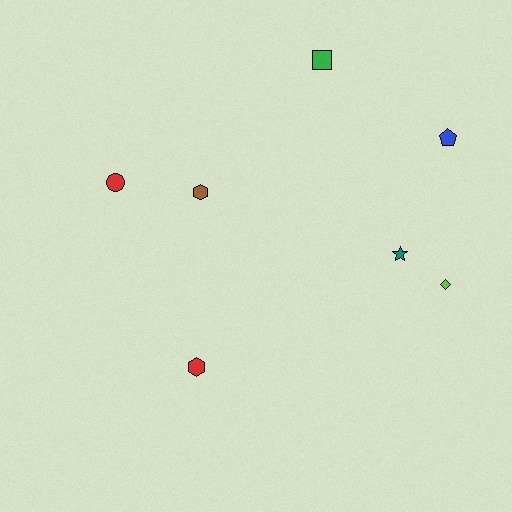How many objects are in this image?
There are 7 objects.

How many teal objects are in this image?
There is 1 teal object.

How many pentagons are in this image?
There is 1 pentagon.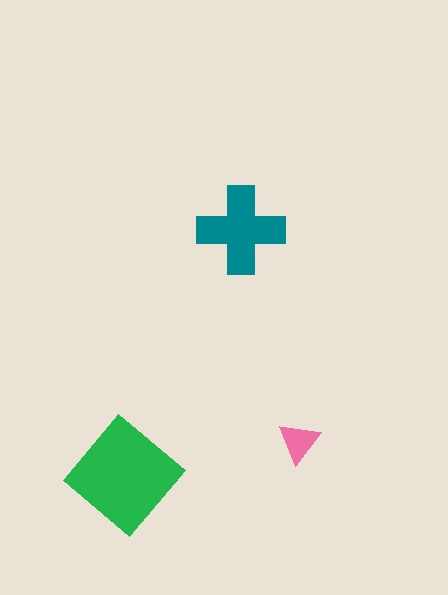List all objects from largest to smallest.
The green diamond, the teal cross, the pink triangle.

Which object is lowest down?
The green diamond is bottommost.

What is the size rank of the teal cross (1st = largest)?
2nd.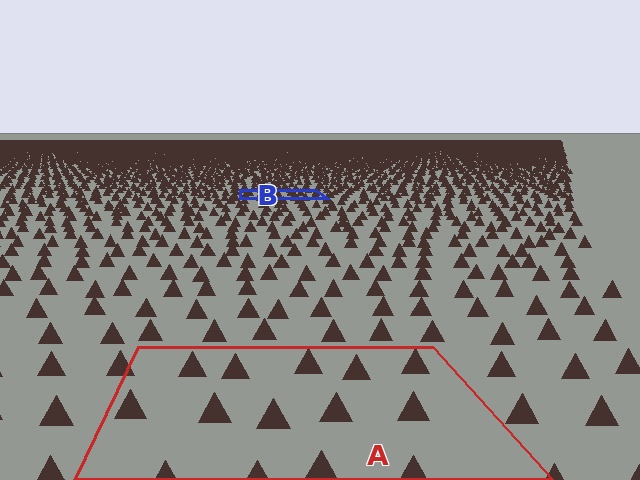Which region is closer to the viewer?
Region A is closer. The texture elements there are larger and more spread out.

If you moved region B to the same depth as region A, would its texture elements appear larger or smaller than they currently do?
They would appear larger. At a closer depth, the same texture elements are projected at a bigger on-screen size.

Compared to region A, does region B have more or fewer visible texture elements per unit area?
Region B has more texture elements per unit area — they are packed more densely because it is farther away.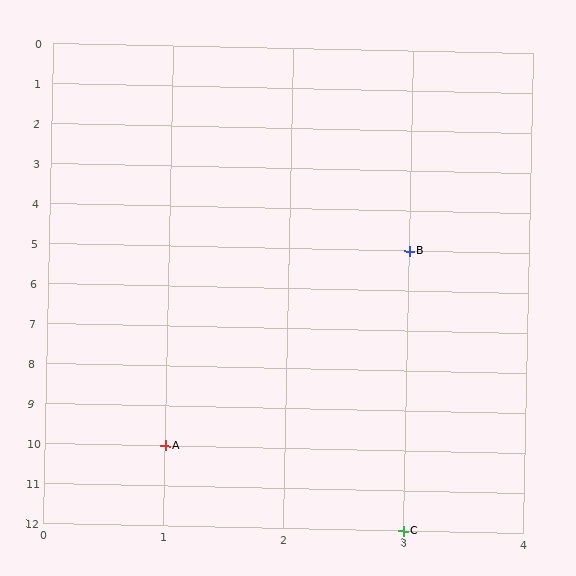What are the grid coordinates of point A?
Point A is at grid coordinates (1, 10).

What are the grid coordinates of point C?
Point C is at grid coordinates (3, 12).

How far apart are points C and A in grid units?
Points C and A are 2 columns and 2 rows apart (about 2.8 grid units diagonally).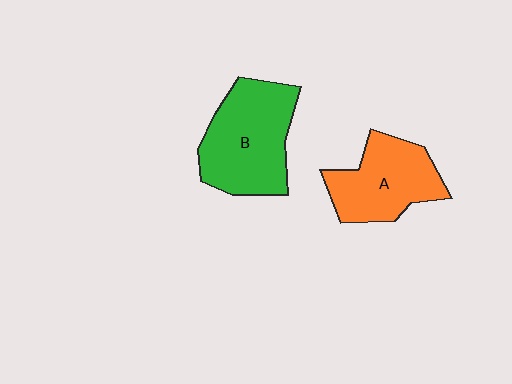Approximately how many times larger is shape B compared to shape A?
Approximately 1.3 times.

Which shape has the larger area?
Shape B (green).